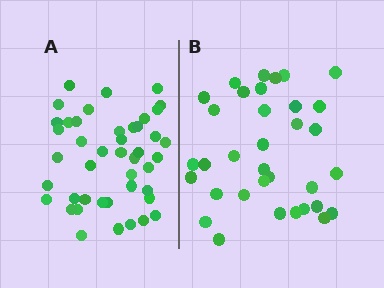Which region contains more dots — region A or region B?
Region A (the left region) has more dots.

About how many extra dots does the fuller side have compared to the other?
Region A has roughly 10 or so more dots than region B.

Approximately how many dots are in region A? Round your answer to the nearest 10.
About 40 dots. (The exact count is 44, which rounds to 40.)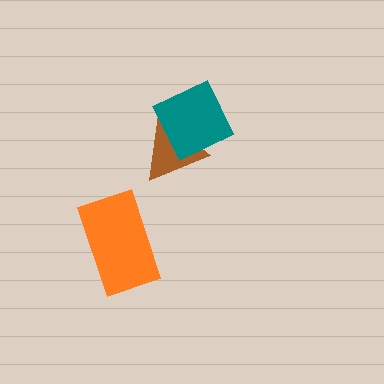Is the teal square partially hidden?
No, no other shape covers it.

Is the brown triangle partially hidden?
Yes, it is partially covered by another shape.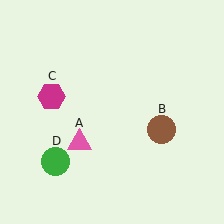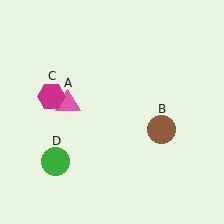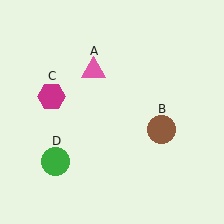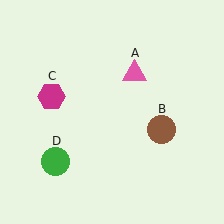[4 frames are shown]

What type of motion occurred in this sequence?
The pink triangle (object A) rotated clockwise around the center of the scene.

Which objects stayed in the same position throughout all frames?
Brown circle (object B) and magenta hexagon (object C) and green circle (object D) remained stationary.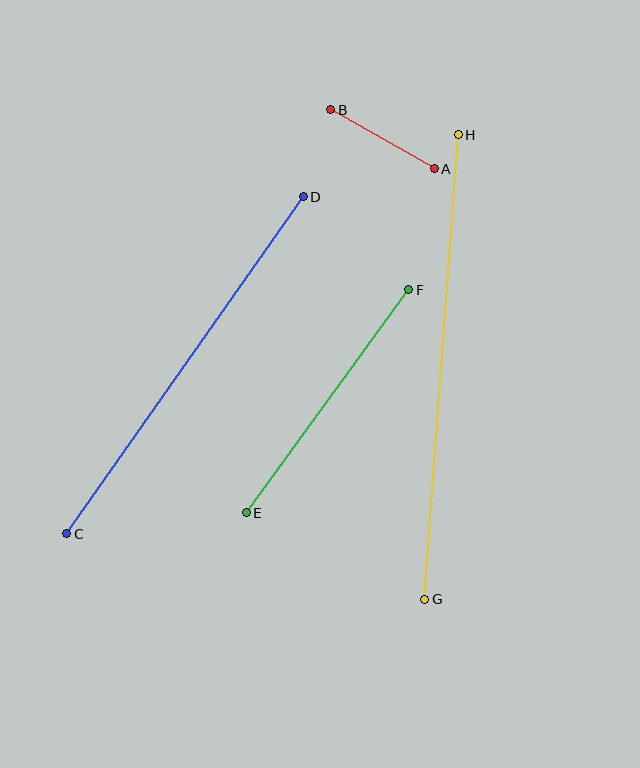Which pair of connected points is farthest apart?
Points G and H are farthest apart.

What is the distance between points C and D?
The distance is approximately 412 pixels.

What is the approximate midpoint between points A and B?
The midpoint is at approximately (382, 139) pixels.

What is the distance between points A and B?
The distance is approximately 119 pixels.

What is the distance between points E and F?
The distance is approximately 276 pixels.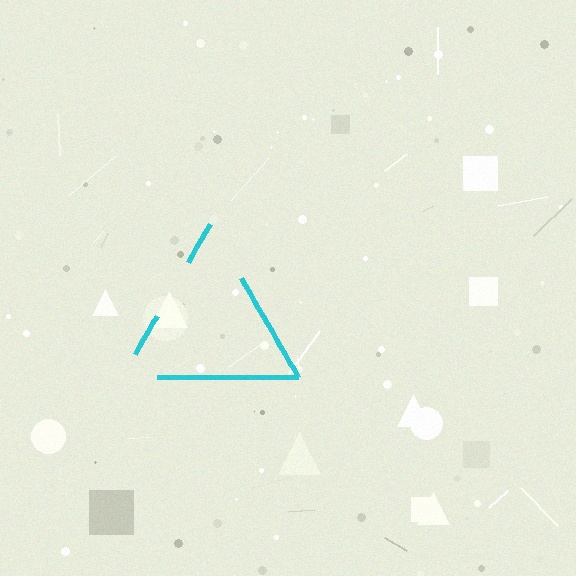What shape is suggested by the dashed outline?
The dashed outline suggests a triangle.